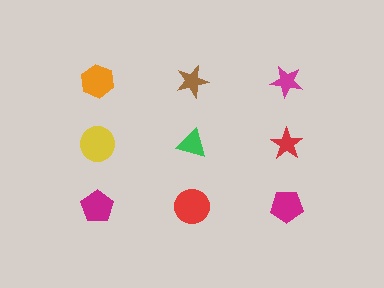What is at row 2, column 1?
A yellow circle.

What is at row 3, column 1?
A magenta pentagon.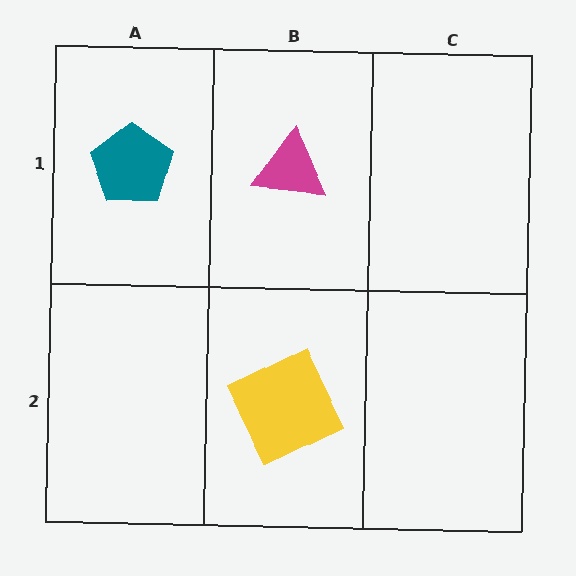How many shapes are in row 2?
1 shape.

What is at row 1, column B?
A magenta triangle.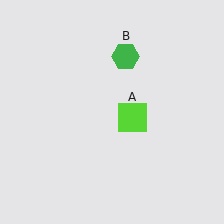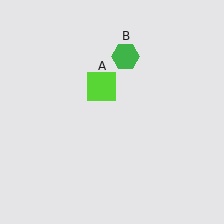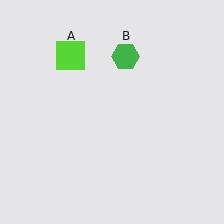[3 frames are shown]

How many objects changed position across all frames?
1 object changed position: lime square (object A).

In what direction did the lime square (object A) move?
The lime square (object A) moved up and to the left.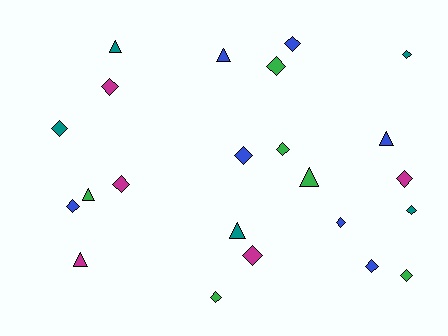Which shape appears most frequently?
Diamond, with 16 objects.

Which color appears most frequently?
Blue, with 7 objects.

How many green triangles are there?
There are 2 green triangles.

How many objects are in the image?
There are 23 objects.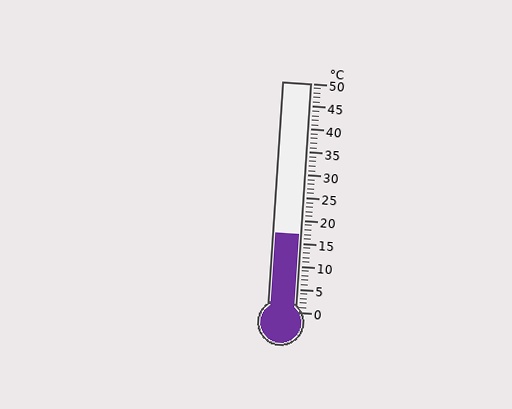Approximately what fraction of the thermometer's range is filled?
The thermometer is filled to approximately 35% of its range.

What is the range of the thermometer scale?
The thermometer scale ranges from 0°C to 50°C.